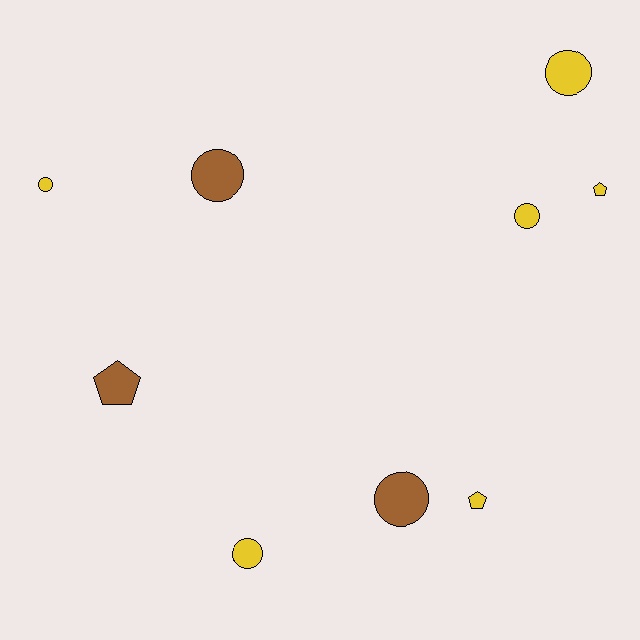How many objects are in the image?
There are 9 objects.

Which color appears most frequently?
Yellow, with 6 objects.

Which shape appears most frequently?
Circle, with 6 objects.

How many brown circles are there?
There are 2 brown circles.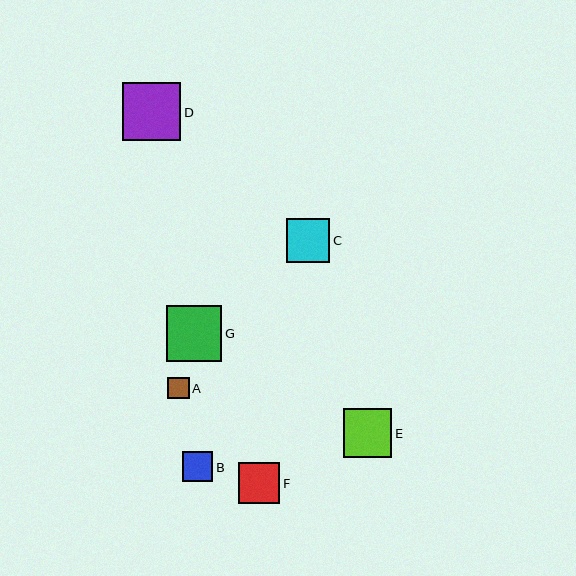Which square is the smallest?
Square A is the smallest with a size of approximately 21 pixels.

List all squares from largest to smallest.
From largest to smallest: D, G, E, C, F, B, A.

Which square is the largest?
Square D is the largest with a size of approximately 58 pixels.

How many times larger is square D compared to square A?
Square D is approximately 2.7 times the size of square A.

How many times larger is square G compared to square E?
Square G is approximately 1.2 times the size of square E.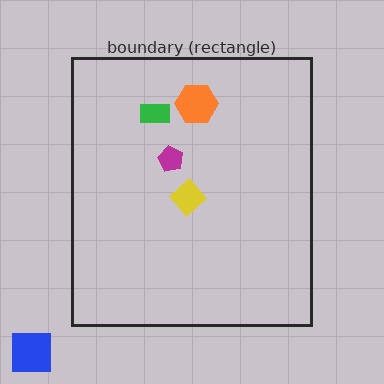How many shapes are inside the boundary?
4 inside, 1 outside.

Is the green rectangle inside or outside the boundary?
Inside.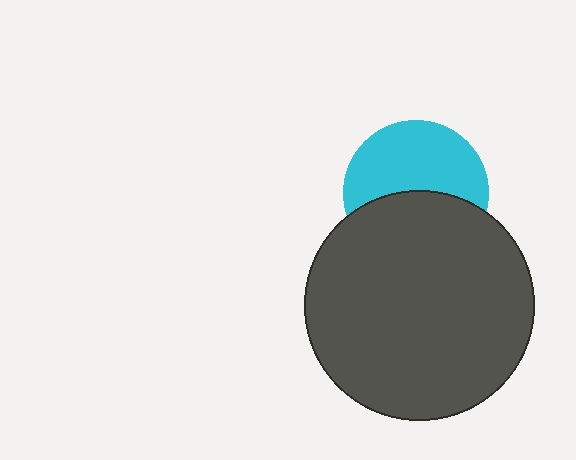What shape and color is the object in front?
The object in front is a dark gray circle.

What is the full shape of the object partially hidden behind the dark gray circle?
The partially hidden object is a cyan circle.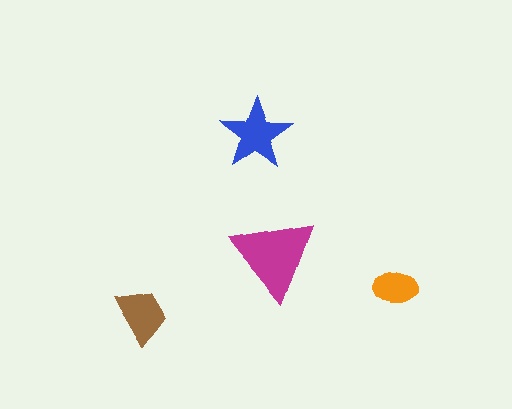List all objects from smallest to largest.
The orange ellipse, the brown trapezoid, the blue star, the magenta triangle.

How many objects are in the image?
There are 4 objects in the image.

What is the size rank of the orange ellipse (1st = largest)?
4th.